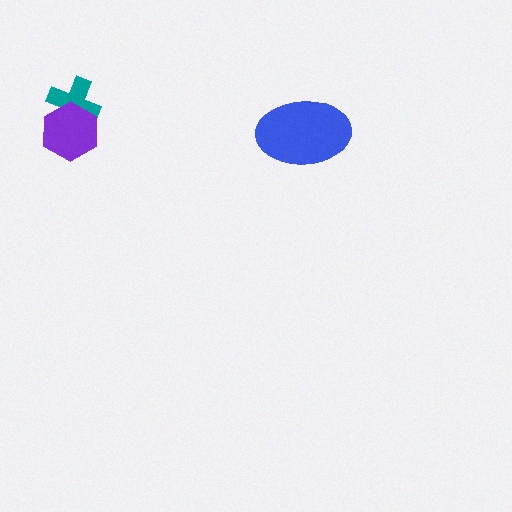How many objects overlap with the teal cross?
1 object overlaps with the teal cross.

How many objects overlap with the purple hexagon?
1 object overlaps with the purple hexagon.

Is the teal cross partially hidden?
Yes, it is partially covered by another shape.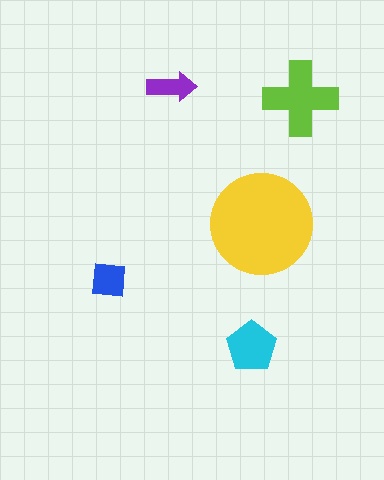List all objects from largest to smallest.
The yellow circle, the lime cross, the cyan pentagon, the blue square, the purple arrow.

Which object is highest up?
The purple arrow is topmost.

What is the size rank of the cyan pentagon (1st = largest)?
3rd.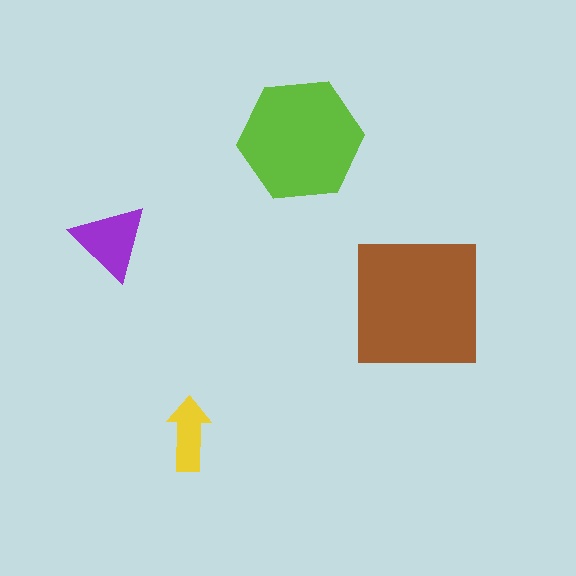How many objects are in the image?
There are 4 objects in the image.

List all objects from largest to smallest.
The brown square, the lime hexagon, the purple triangle, the yellow arrow.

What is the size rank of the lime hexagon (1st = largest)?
2nd.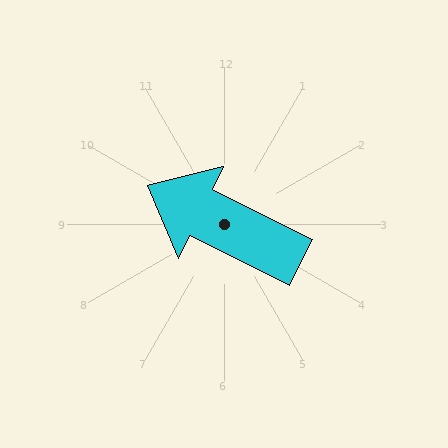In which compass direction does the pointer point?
Northwest.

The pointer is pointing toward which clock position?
Roughly 10 o'clock.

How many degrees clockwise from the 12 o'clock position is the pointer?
Approximately 296 degrees.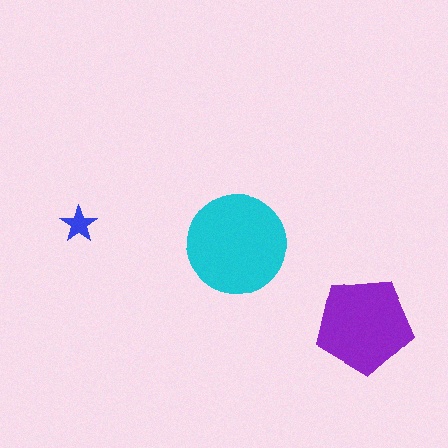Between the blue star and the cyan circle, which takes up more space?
The cyan circle.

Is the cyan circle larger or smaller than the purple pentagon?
Larger.